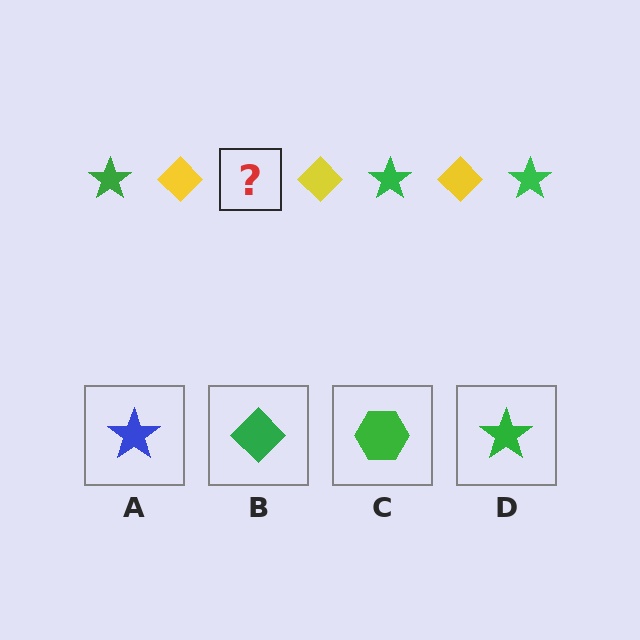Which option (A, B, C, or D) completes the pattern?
D.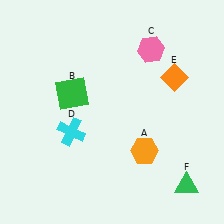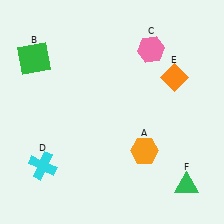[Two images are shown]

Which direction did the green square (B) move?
The green square (B) moved left.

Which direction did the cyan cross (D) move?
The cyan cross (D) moved down.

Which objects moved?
The objects that moved are: the green square (B), the cyan cross (D).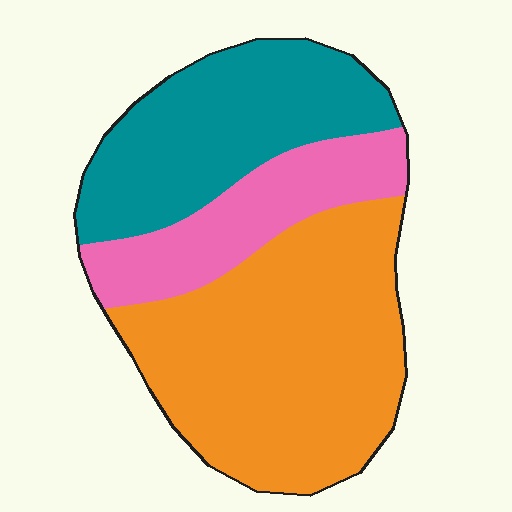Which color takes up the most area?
Orange, at roughly 50%.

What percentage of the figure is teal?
Teal takes up about one third (1/3) of the figure.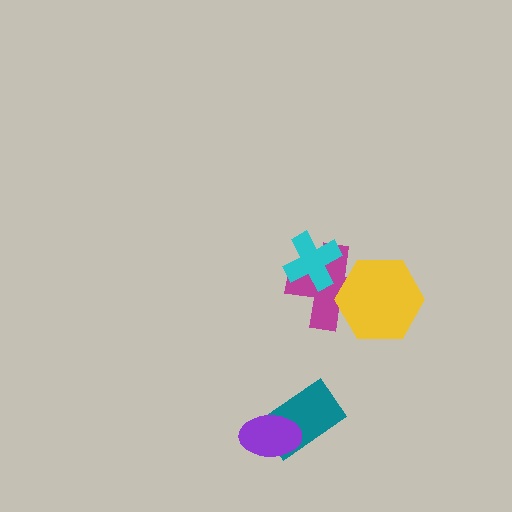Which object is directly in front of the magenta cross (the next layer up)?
The cyan cross is directly in front of the magenta cross.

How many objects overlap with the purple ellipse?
1 object overlaps with the purple ellipse.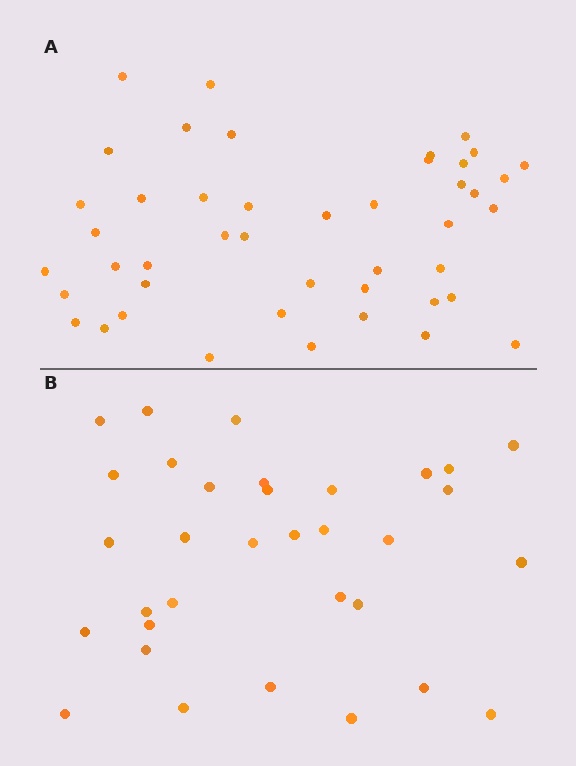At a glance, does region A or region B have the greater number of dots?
Region A (the top region) has more dots.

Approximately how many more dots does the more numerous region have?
Region A has roughly 12 or so more dots than region B.